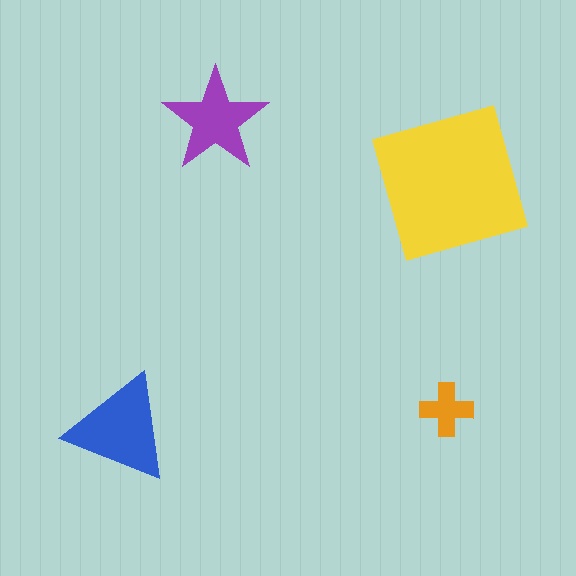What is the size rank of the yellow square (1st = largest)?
1st.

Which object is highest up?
The purple star is topmost.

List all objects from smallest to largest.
The orange cross, the purple star, the blue triangle, the yellow square.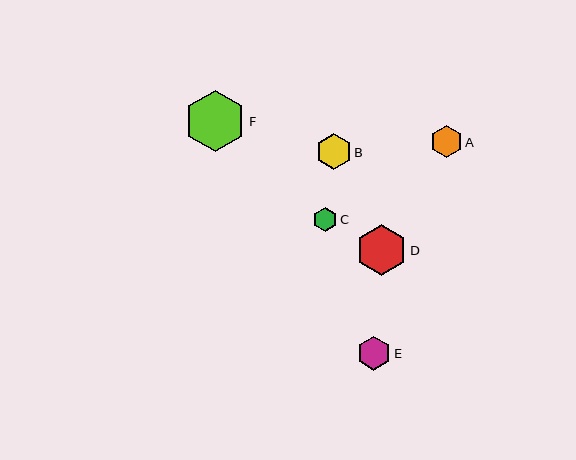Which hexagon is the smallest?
Hexagon C is the smallest with a size of approximately 24 pixels.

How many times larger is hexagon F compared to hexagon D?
Hexagon F is approximately 1.2 times the size of hexagon D.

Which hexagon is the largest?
Hexagon F is the largest with a size of approximately 61 pixels.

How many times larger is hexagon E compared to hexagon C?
Hexagon E is approximately 1.4 times the size of hexagon C.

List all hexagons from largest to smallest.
From largest to smallest: F, D, B, E, A, C.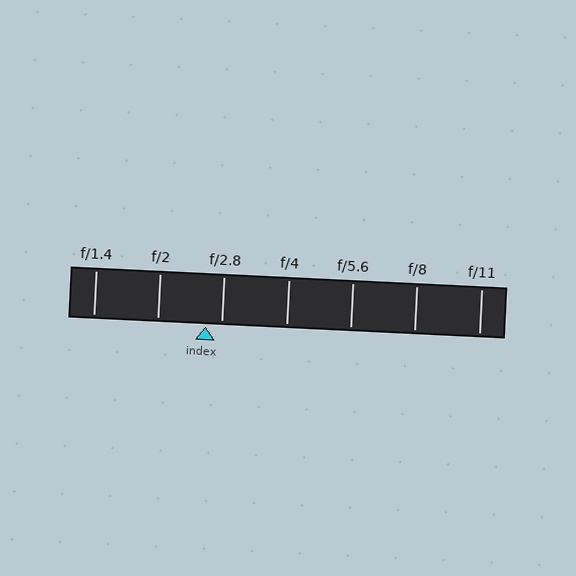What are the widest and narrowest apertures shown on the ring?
The widest aperture shown is f/1.4 and the narrowest is f/11.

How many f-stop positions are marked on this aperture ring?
There are 7 f-stop positions marked.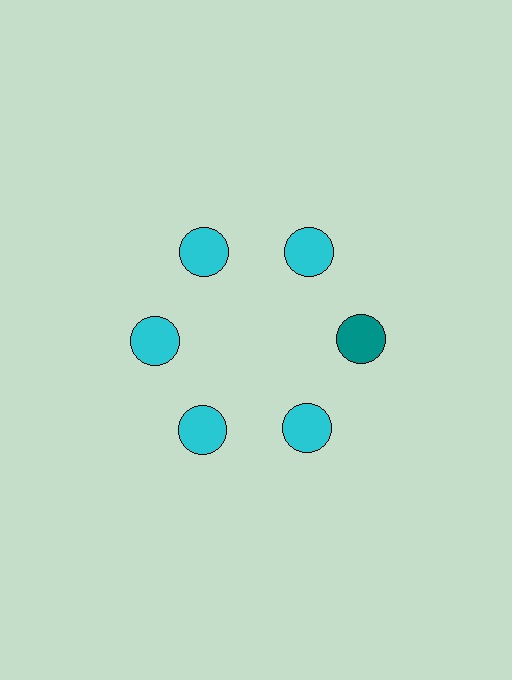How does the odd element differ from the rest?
It has a different color: teal instead of cyan.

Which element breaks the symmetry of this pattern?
The teal circle at roughly the 3 o'clock position breaks the symmetry. All other shapes are cyan circles.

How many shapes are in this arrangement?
There are 6 shapes arranged in a ring pattern.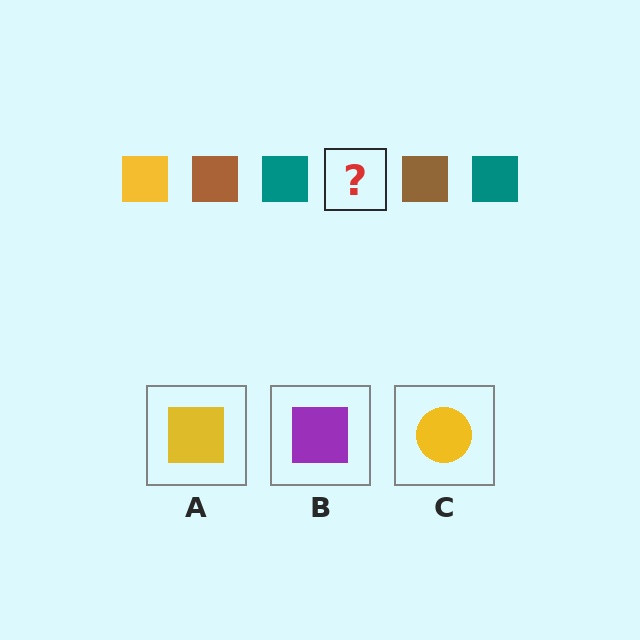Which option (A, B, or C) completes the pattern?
A.